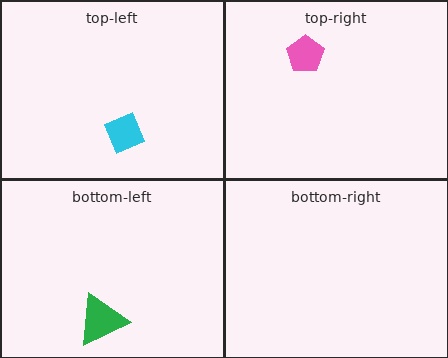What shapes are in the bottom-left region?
The green triangle.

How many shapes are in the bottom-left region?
1.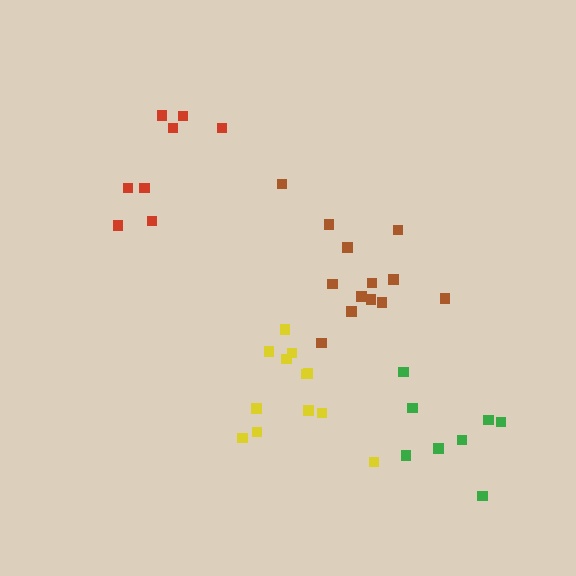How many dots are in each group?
Group 1: 8 dots, Group 2: 12 dots, Group 3: 13 dots, Group 4: 8 dots (41 total).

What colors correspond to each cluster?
The clusters are colored: red, yellow, brown, green.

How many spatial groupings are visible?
There are 4 spatial groupings.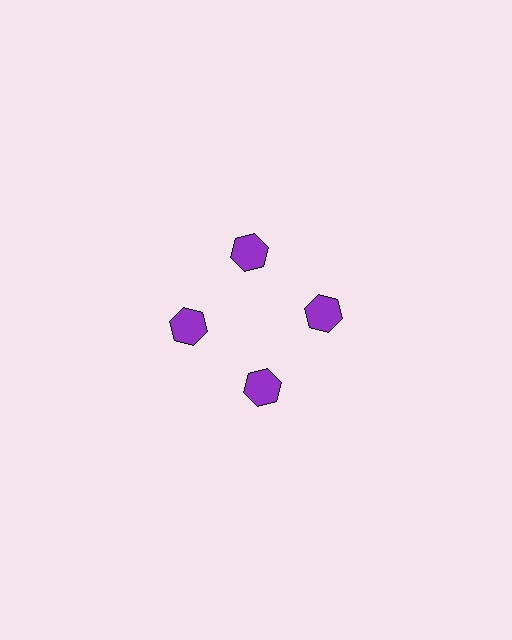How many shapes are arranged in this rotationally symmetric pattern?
There are 4 shapes, arranged in 4 groups of 1.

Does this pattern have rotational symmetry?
Yes, this pattern has 4-fold rotational symmetry. It looks the same after rotating 90 degrees around the center.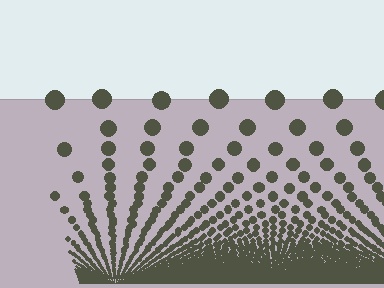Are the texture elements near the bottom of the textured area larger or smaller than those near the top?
Smaller. The gradient is inverted — elements near the bottom are smaller and denser.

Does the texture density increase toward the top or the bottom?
Density increases toward the bottom.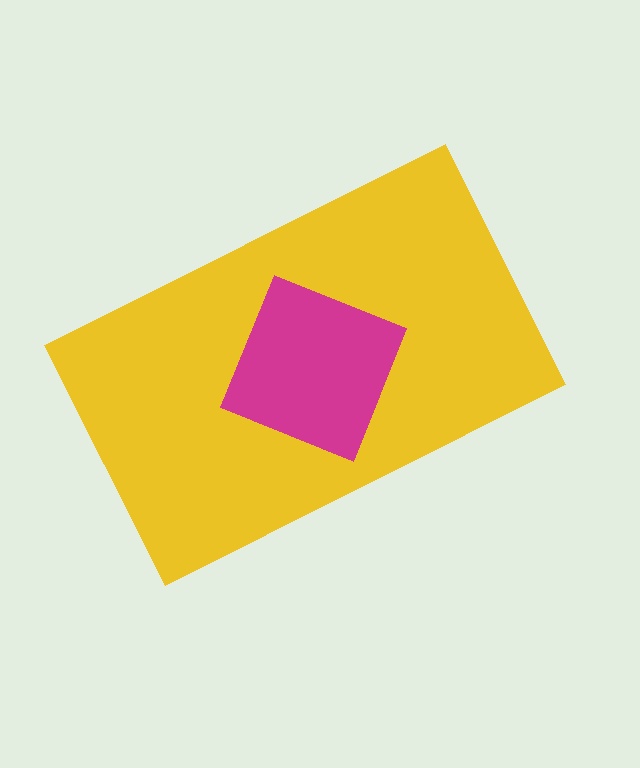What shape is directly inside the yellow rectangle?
The magenta diamond.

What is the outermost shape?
The yellow rectangle.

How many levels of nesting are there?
2.